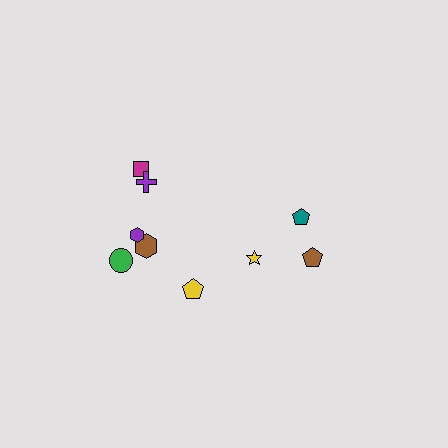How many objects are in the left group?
There are 6 objects.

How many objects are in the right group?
There are 3 objects.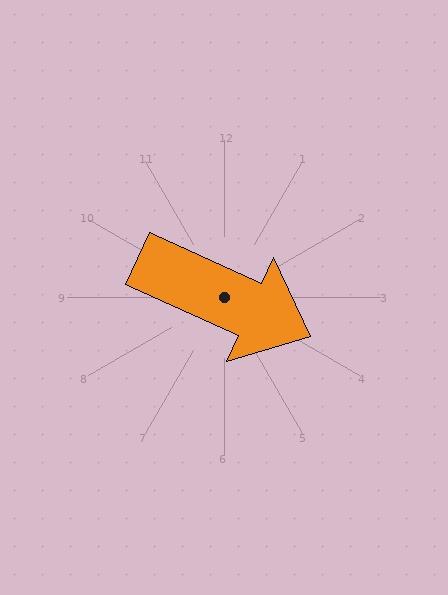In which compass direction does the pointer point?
Southeast.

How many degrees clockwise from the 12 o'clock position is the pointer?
Approximately 114 degrees.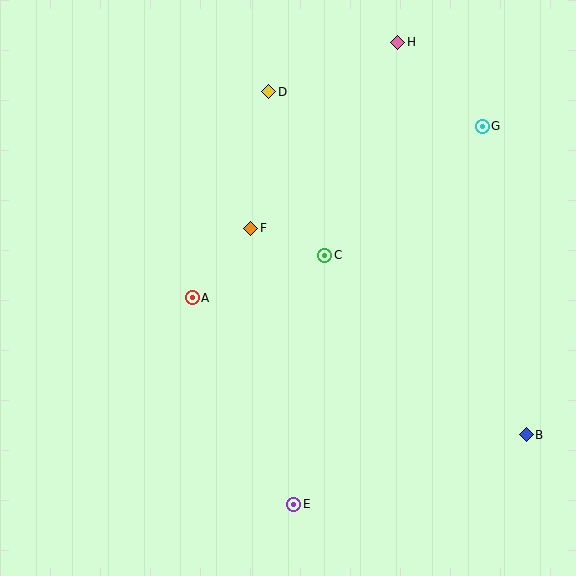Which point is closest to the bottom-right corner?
Point B is closest to the bottom-right corner.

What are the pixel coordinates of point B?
Point B is at (526, 435).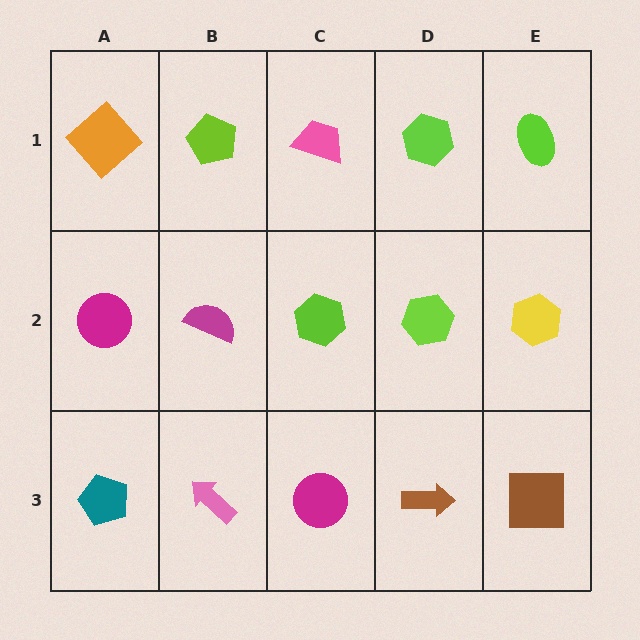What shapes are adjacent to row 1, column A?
A magenta circle (row 2, column A), a lime pentagon (row 1, column B).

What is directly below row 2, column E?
A brown square.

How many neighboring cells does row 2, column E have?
3.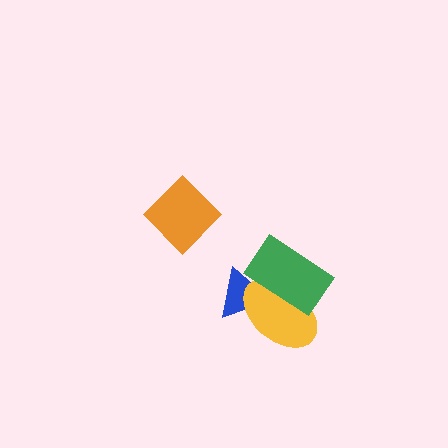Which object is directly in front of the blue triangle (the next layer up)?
The yellow ellipse is directly in front of the blue triangle.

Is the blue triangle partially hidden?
Yes, it is partially covered by another shape.